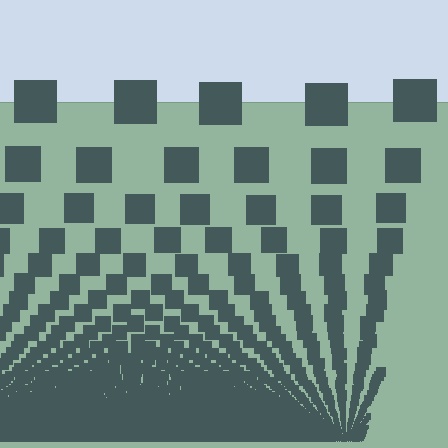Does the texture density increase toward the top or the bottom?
Density increases toward the bottom.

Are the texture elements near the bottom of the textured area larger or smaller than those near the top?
Smaller. The gradient is inverted — elements near the bottom are smaller and denser.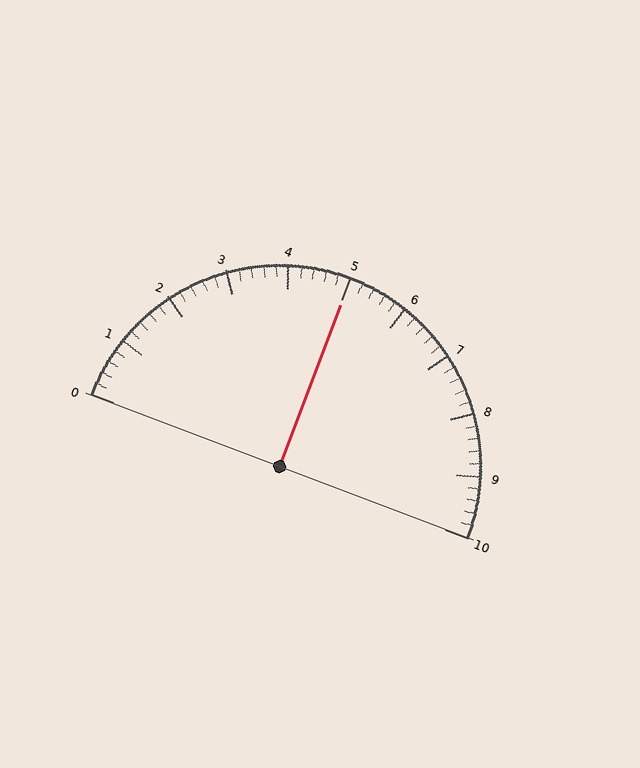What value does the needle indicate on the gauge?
The needle indicates approximately 5.0.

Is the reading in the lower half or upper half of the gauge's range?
The reading is in the upper half of the range (0 to 10).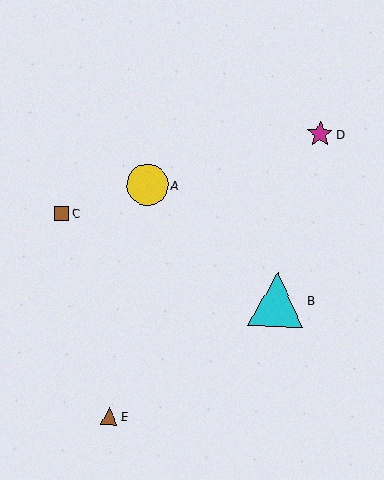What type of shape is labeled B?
Shape B is a cyan triangle.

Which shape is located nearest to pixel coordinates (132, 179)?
The yellow circle (labeled A) at (147, 185) is nearest to that location.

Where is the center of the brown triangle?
The center of the brown triangle is at (109, 416).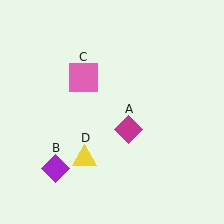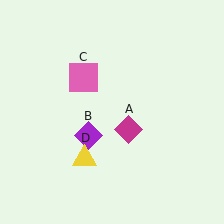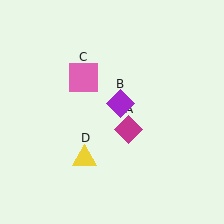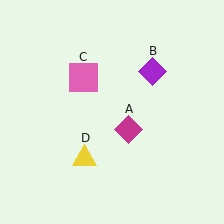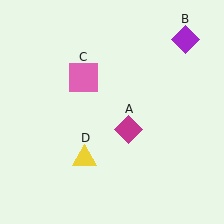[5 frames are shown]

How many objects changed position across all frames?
1 object changed position: purple diamond (object B).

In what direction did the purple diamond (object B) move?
The purple diamond (object B) moved up and to the right.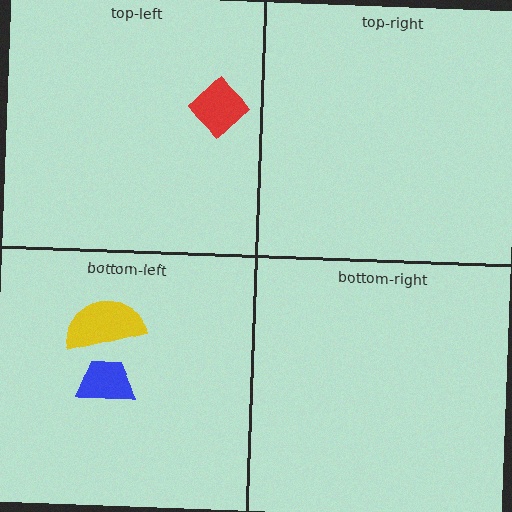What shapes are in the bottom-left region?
The yellow semicircle, the blue trapezoid.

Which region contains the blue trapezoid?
The bottom-left region.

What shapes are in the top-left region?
The red diamond.